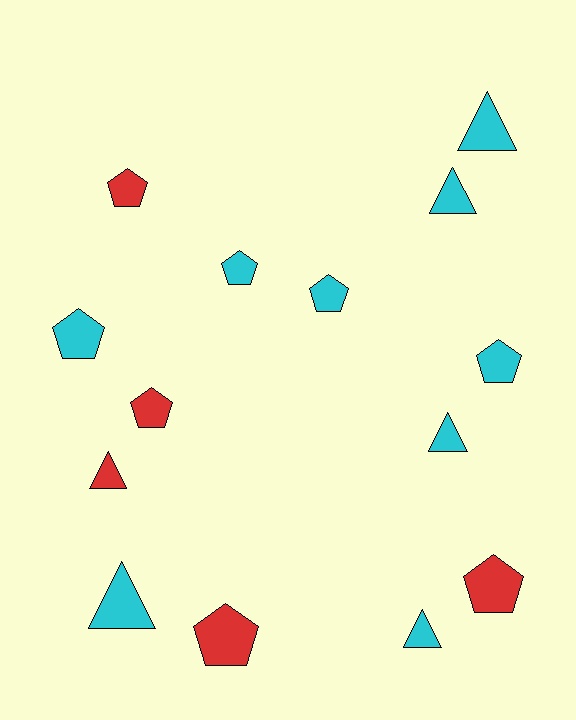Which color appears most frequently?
Cyan, with 9 objects.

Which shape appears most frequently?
Pentagon, with 8 objects.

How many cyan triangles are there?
There are 5 cyan triangles.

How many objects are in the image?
There are 14 objects.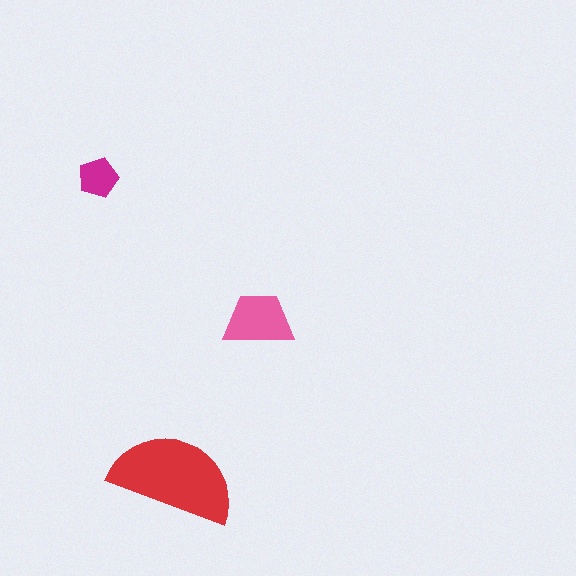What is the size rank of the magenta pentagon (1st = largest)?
3rd.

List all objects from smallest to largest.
The magenta pentagon, the pink trapezoid, the red semicircle.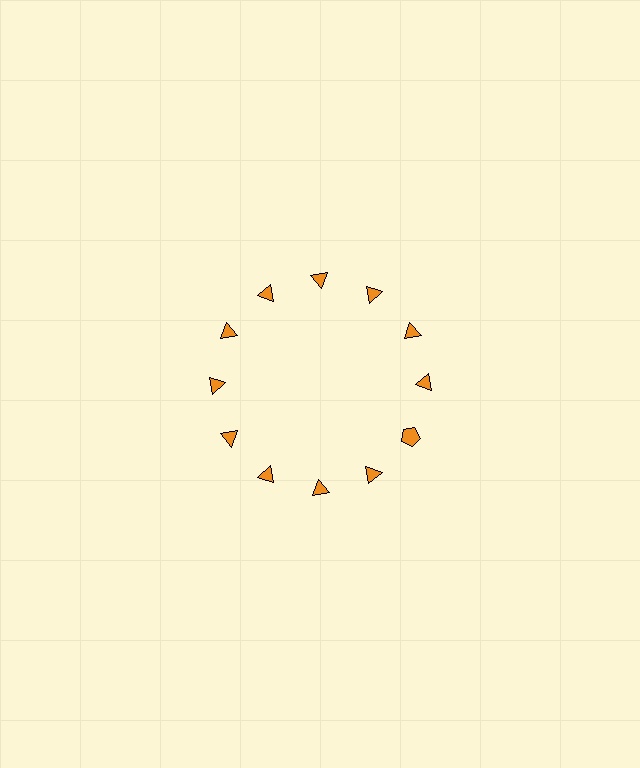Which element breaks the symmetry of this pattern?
The orange pentagon at roughly the 4 o'clock position breaks the symmetry. All other shapes are orange triangles.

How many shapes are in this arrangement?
There are 12 shapes arranged in a ring pattern.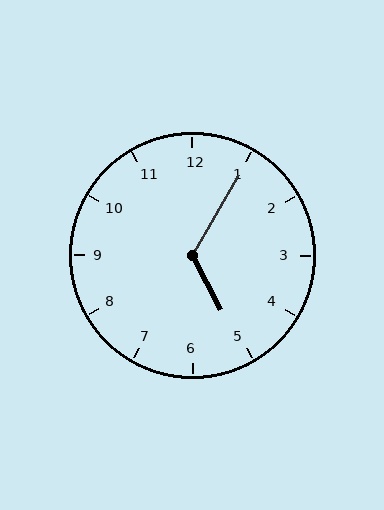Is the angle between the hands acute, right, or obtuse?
It is obtuse.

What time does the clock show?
5:05.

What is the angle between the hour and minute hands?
Approximately 122 degrees.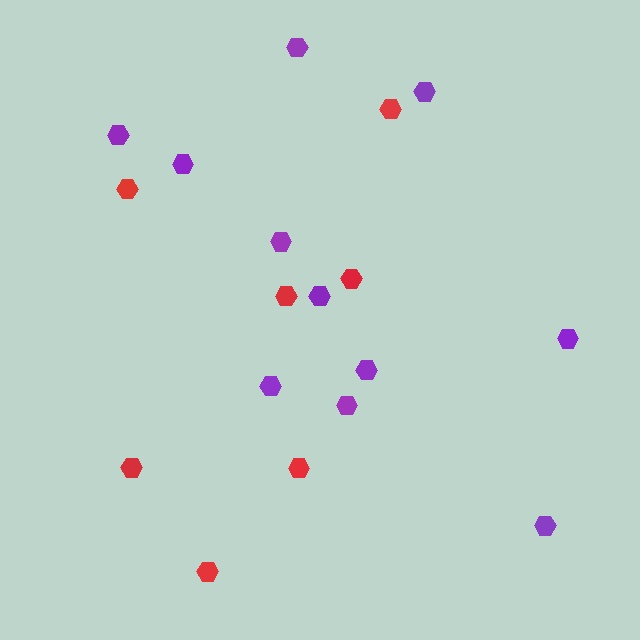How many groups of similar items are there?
There are 2 groups: one group of red hexagons (7) and one group of purple hexagons (11).